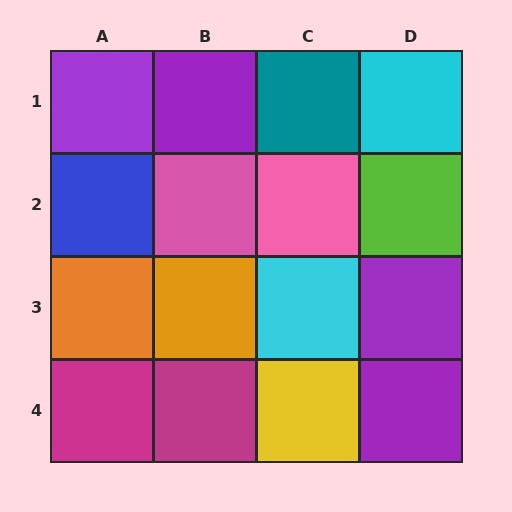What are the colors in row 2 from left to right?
Blue, pink, pink, lime.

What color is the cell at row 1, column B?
Purple.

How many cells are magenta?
2 cells are magenta.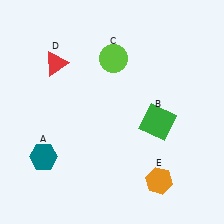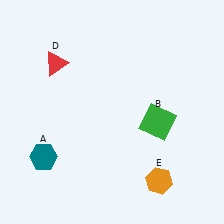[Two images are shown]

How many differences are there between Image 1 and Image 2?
There is 1 difference between the two images.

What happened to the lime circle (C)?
The lime circle (C) was removed in Image 2. It was in the top-right area of Image 1.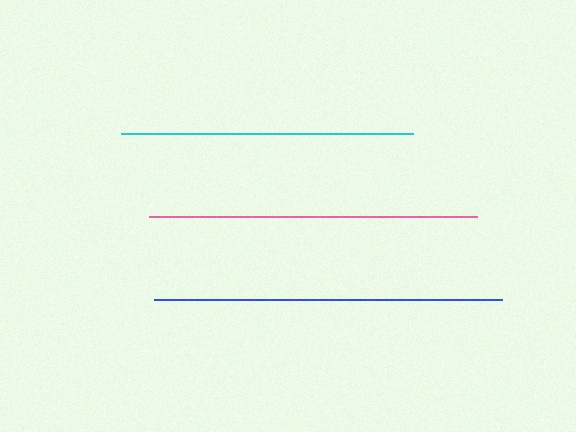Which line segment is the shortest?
The cyan line is the shortest at approximately 292 pixels.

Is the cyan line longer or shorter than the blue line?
The blue line is longer than the cyan line.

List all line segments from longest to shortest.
From longest to shortest: blue, pink, cyan.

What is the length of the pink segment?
The pink segment is approximately 329 pixels long.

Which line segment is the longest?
The blue line is the longest at approximately 348 pixels.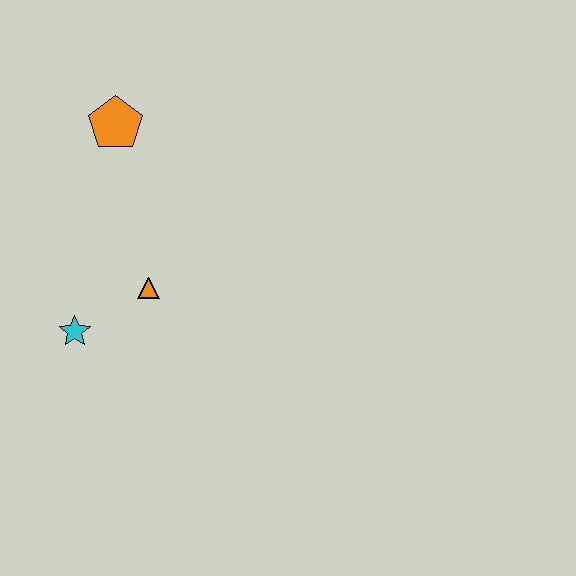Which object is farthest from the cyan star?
The orange pentagon is farthest from the cyan star.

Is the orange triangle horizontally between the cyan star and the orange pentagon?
No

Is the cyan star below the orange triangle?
Yes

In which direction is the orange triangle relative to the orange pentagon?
The orange triangle is below the orange pentagon.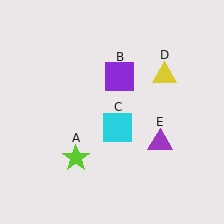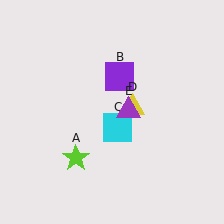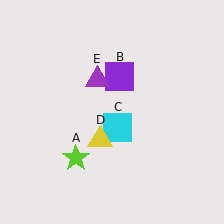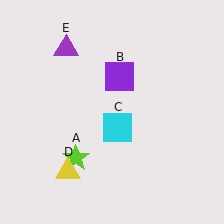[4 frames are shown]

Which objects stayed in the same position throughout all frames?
Lime star (object A) and purple square (object B) and cyan square (object C) remained stationary.